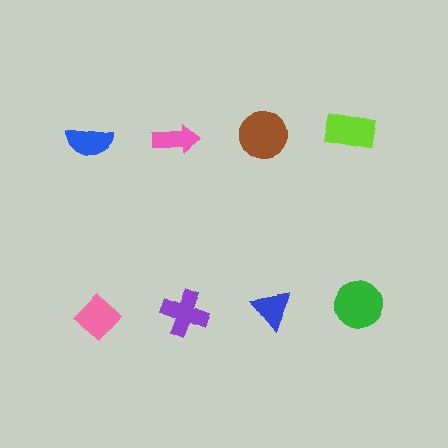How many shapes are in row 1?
4 shapes.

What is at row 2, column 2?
A purple cross.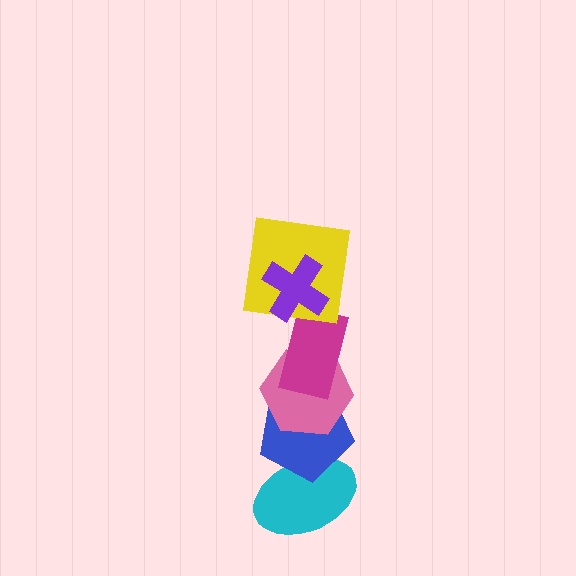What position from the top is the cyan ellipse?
The cyan ellipse is 6th from the top.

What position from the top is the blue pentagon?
The blue pentagon is 5th from the top.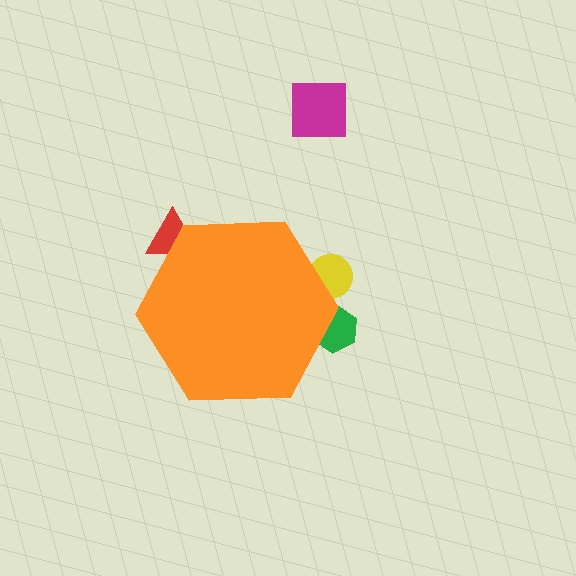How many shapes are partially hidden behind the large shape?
3 shapes are partially hidden.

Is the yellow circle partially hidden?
Yes, the yellow circle is partially hidden behind the orange hexagon.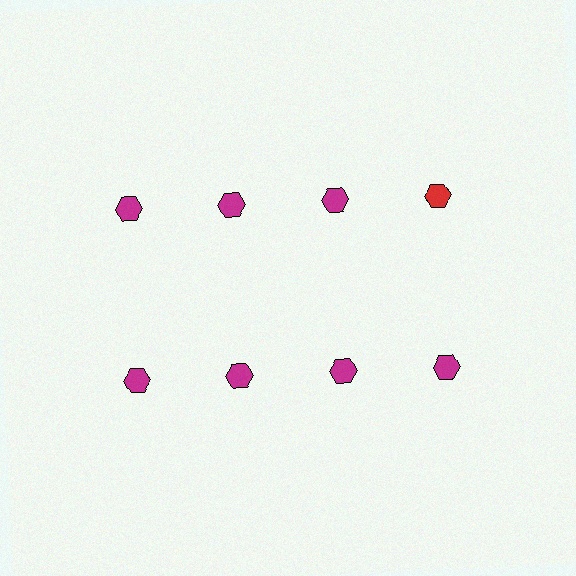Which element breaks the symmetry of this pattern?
The red hexagon in the top row, second from right column breaks the symmetry. All other shapes are magenta hexagons.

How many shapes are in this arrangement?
There are 8 shapes arranged in a grid pattern.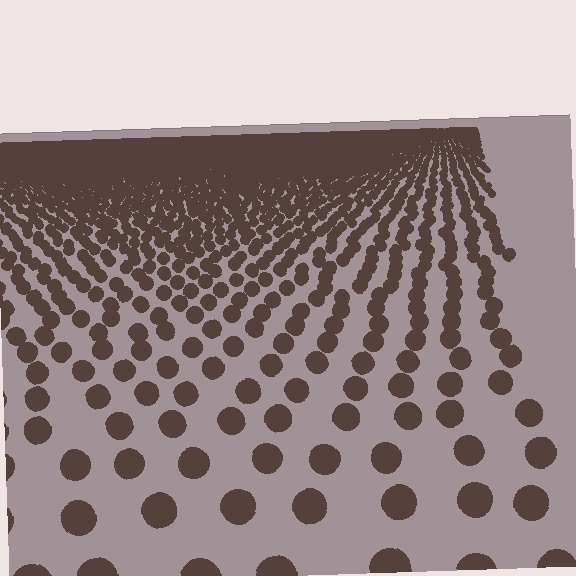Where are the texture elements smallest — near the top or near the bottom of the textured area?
Near the top.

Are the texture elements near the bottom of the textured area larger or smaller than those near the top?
Larger. Near the bottom, elements are closer to the viewer and appear at a bigger on-screen size.